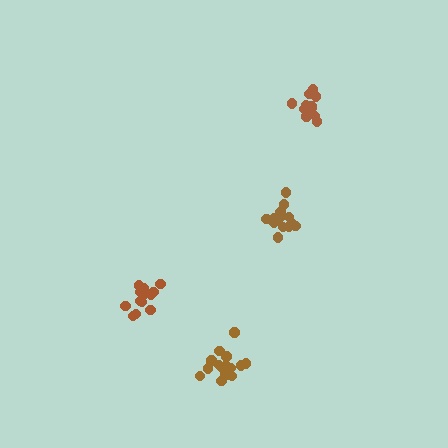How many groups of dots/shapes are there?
There are 4 groups.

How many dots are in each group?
Group 1: 16 dots, Group 2: 13 dots, Group 3: 14 dots, Group 4: 14 dots (57 total).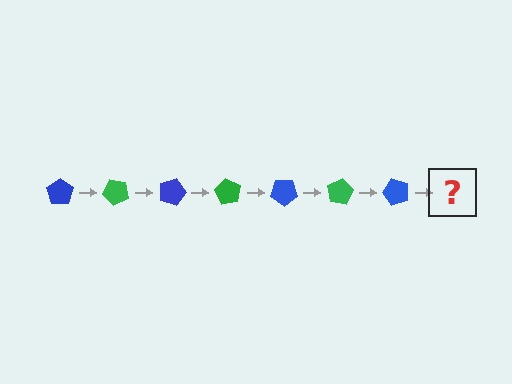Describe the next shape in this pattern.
It should be a green pentagon, rotated 315 degrees from the start.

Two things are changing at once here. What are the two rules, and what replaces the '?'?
The two rules are that it rotates 45 degrees each step and the color cycles through blue and green. The '?' should be a green pentagon, rotated 315 degrees from the start.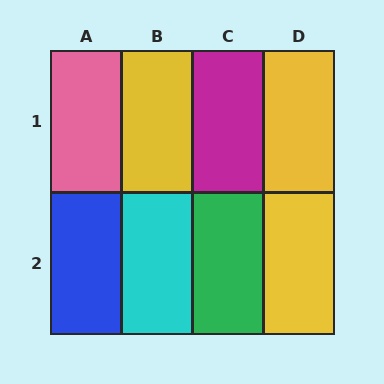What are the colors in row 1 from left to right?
Pink, yellow, magenta, yellow.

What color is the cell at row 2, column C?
Green.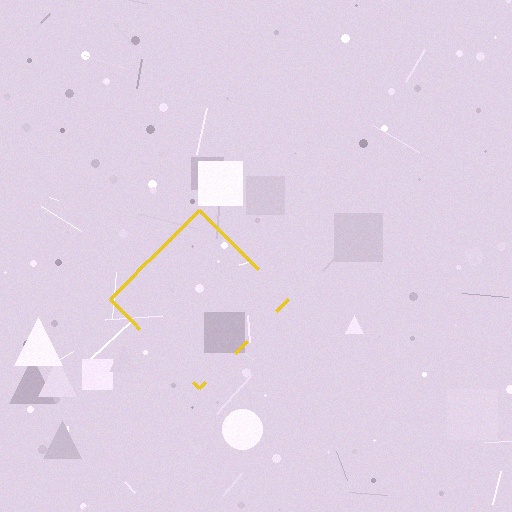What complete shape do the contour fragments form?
The contour fragments form a diamond.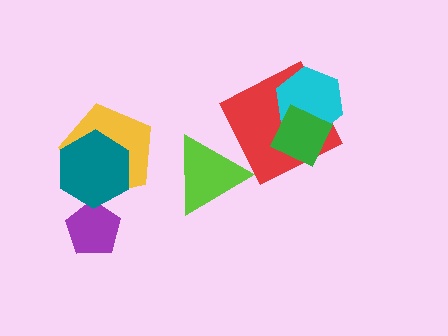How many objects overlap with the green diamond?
2 objects overlap with the green diamond.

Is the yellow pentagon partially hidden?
Yes, it is partially covered by another shape.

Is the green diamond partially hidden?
No, no other shape covers it.